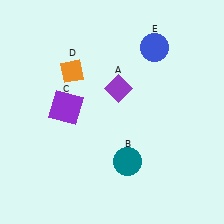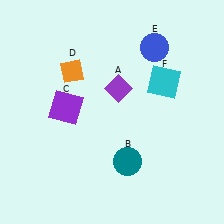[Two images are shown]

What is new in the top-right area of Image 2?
A cyan square (F) was added in the top-right area of Image 2.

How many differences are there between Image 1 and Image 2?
There is 1 difference between the two images.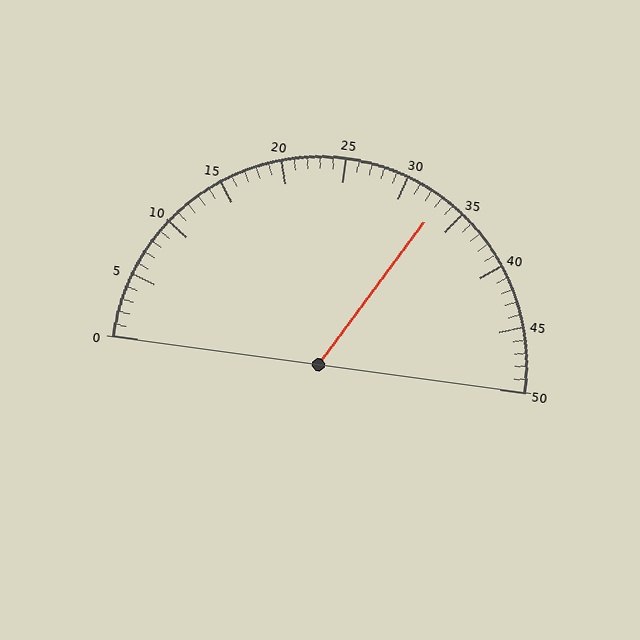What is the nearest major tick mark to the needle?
The nearest major tick mark is 35.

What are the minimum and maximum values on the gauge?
The gauge ranges from 0 to 50.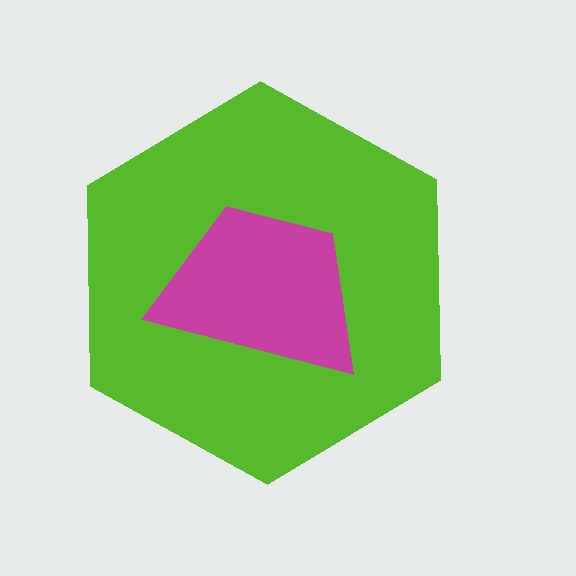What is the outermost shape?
The lime hexagon.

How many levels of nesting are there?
2.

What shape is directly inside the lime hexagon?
The magenta trapezoid.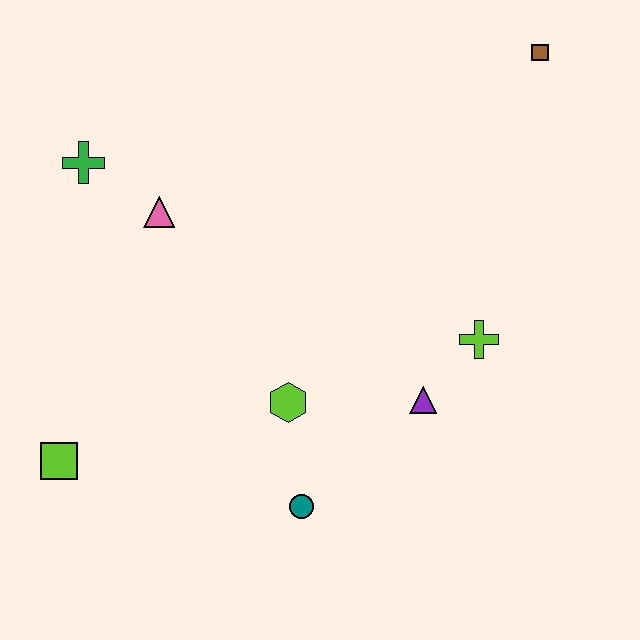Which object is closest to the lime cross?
The purple triangle is closest to the lime cross.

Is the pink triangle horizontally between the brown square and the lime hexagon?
No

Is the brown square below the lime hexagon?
No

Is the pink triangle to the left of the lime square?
No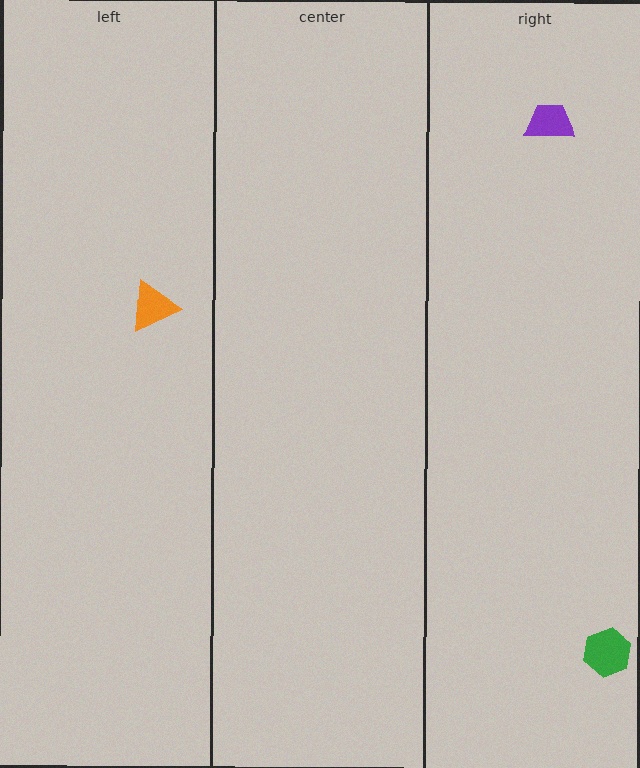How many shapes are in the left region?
1.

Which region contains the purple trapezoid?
The right region.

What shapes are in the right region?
The purple trapezoid, the green hexagon.